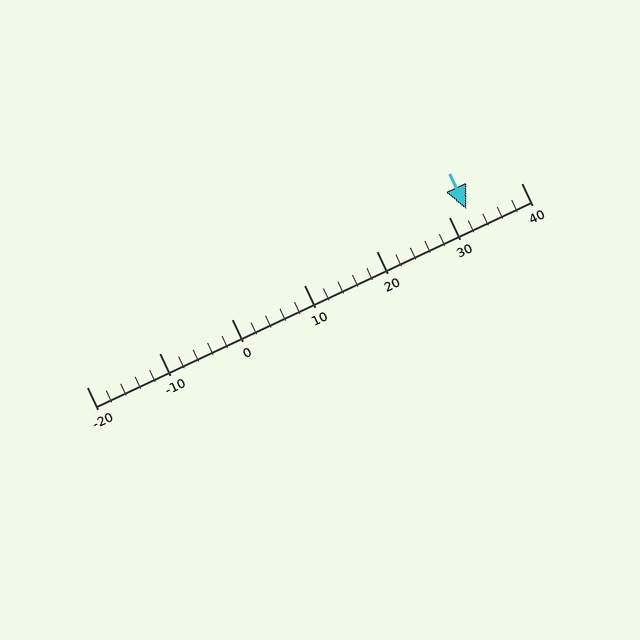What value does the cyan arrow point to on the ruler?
The cyan arrow points to approximately 32.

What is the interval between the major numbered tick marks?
The major tick marks are spaced 10 units apart.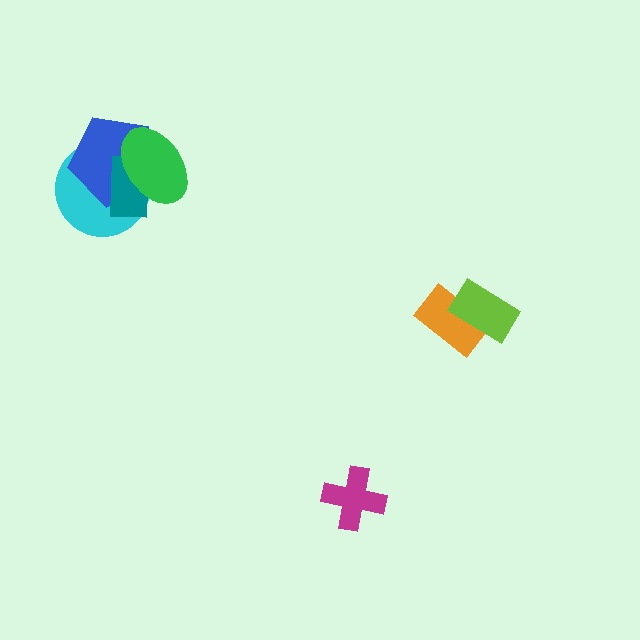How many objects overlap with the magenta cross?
0 objects overlap with the magenta cross.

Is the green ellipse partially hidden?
No, no other shape covers it.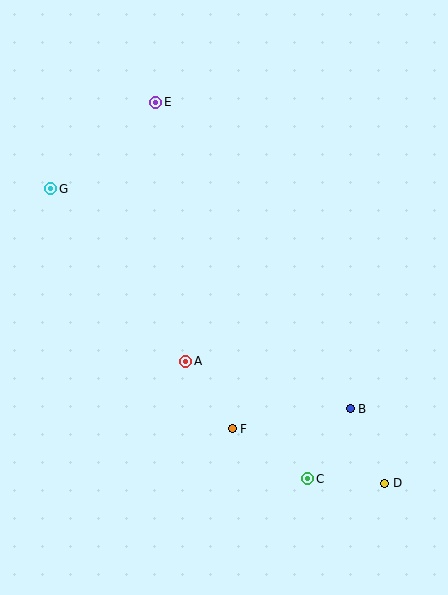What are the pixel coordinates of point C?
Point C is at (308, 479).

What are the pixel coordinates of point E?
Point E is at (156, 102).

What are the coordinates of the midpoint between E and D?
The midpoint between E and D is at (270, 293).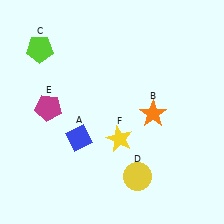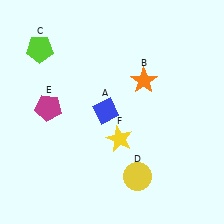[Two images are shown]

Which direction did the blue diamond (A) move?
The blue diamond (A) moved up.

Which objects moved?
The objects that moved are: the blue diamond (A), the orange star (B).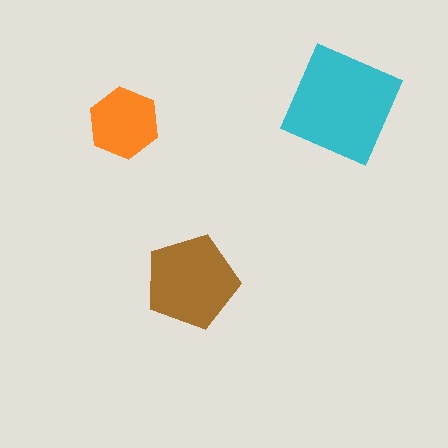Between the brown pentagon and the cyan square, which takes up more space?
The cyan square.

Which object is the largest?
The cyan square.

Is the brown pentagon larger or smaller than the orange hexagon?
Larger.